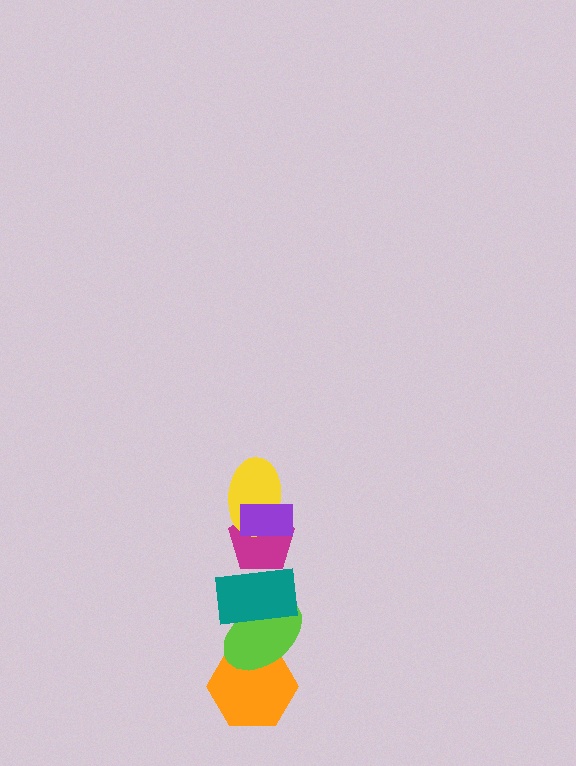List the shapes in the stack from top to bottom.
From top to bottom: the purple rectangle, the yellow ellipse, the magenta pentagon, the teal rectangle, the lime ellipse, the orange hexagon.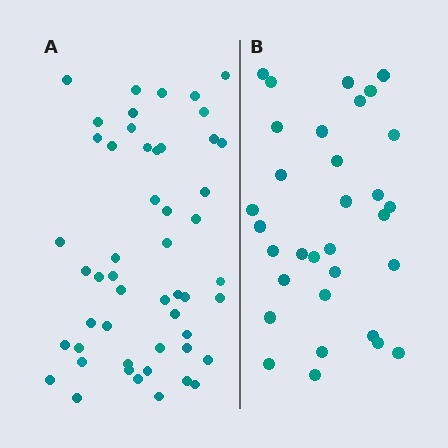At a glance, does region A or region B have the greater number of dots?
Region A (the left region) has more dots.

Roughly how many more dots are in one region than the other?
Region A has approximately 20 more dots than region B.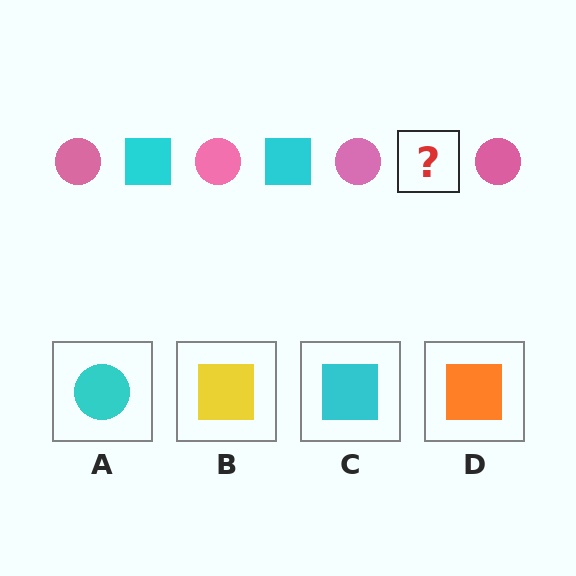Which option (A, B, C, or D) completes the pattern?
C.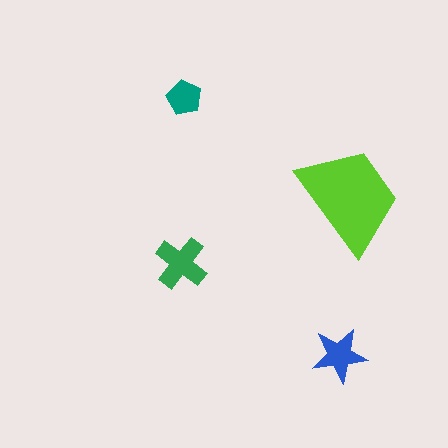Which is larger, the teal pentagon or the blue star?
The blue star.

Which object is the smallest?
The teal pentagon.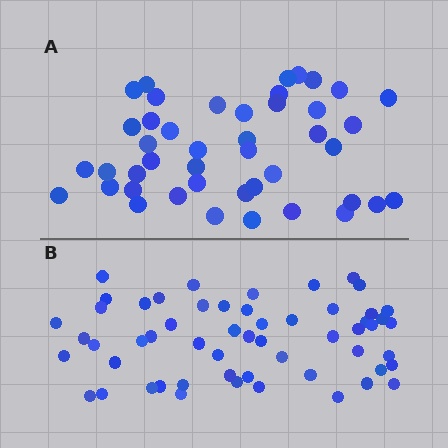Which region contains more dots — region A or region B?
Region B (the bottom region) has more dots.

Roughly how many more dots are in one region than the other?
Region B has roughly 12 or so more dots than region A.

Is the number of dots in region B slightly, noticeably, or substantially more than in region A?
Region B has noticeably more, but not dramatically so. The ratio is roughly 1.3 to 1.